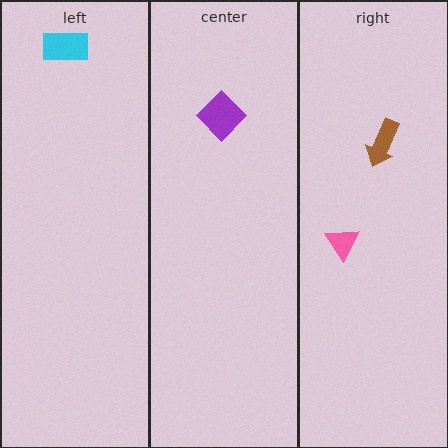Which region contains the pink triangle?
The right region.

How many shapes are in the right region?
2.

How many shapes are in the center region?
1.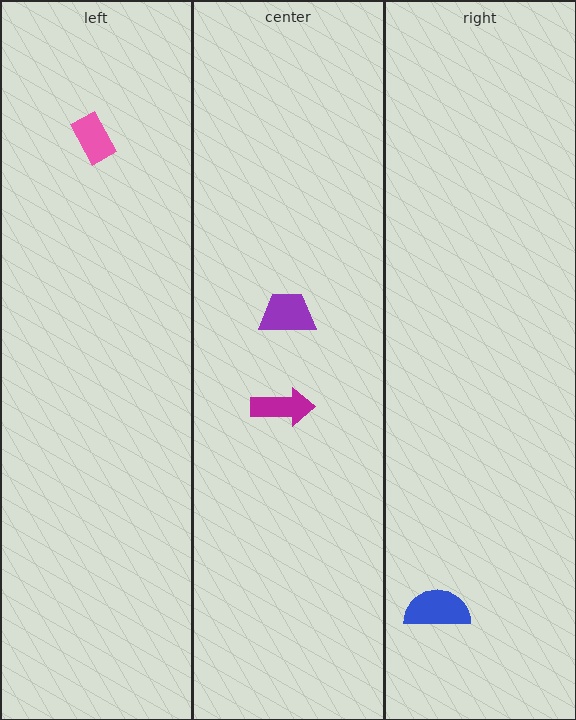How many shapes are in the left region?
1.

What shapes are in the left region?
The pink rectangle.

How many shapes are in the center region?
2.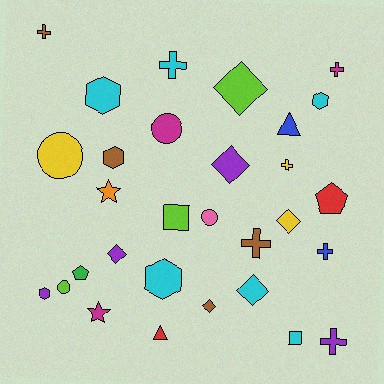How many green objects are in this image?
There is 1 green object.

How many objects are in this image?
There are 30 objects.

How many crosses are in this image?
There are 7 crosses.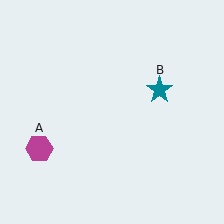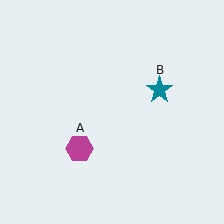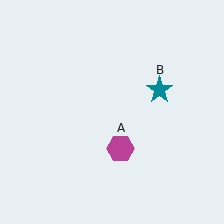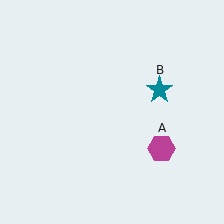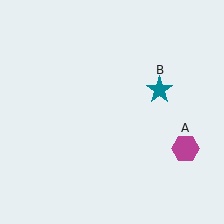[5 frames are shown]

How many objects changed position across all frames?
1 object changed position: magenta hexagon (object A).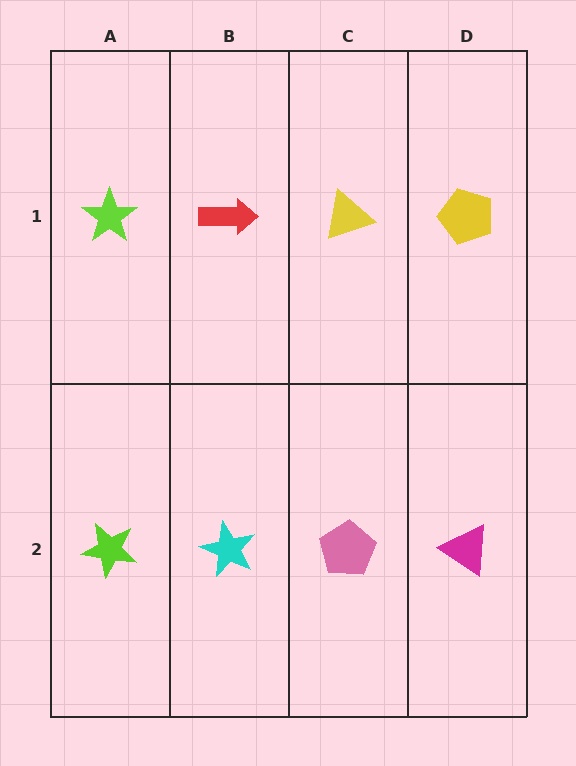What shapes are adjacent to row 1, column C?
A pink pentagon (row 2, column C), a red arrow (row 1, column B), a yellow pentagon (row 1, column D).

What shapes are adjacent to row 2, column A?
A lime star (row 1, column A), a cyan star (row 2, column B).